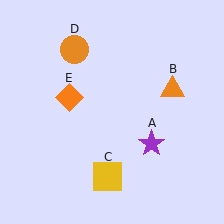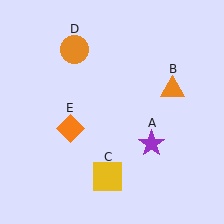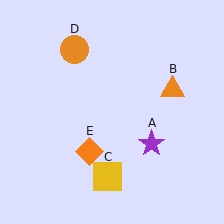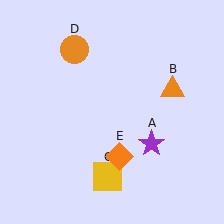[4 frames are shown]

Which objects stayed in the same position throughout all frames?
Purple star (object A) and orange triangle (object B) and yellow square (object C) and orange circle (object D) remained stationary.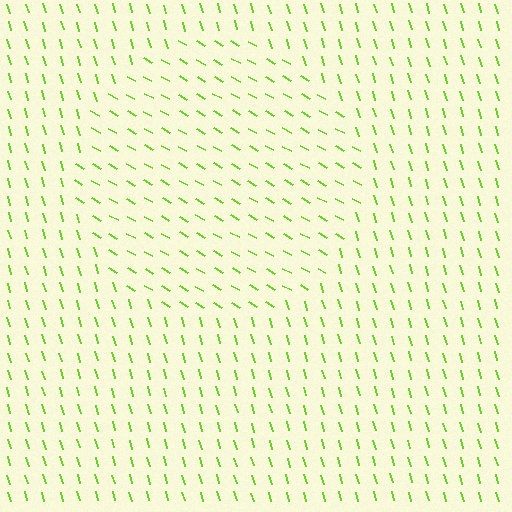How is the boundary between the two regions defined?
The boundary is defined purely by a change in line orientation (approximately 45 degrees difference). All lines are the same color and thickness.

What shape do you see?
I see a circle.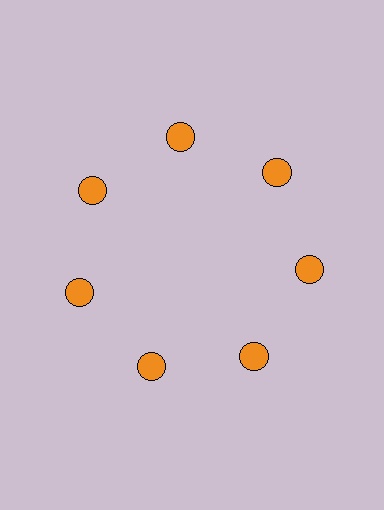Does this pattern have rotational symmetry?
Yes, this pattern has 7-fold rotational symmetry. It looks the same after rotating 51 degrees around the center.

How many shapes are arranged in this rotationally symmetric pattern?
There are 7 shapes, arranged in 7 groups of 1.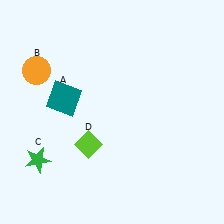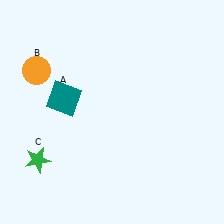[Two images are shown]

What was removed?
The lime diamond (D) was removed in Image 2.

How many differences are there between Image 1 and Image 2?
There is 1 difference between the two images.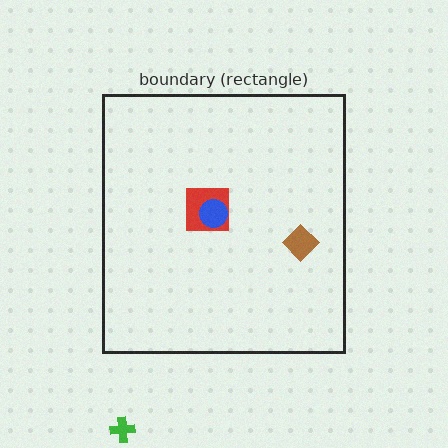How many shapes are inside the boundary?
4 inside, 1 outside.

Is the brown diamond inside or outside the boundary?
Inside.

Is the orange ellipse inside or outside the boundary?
Inside.